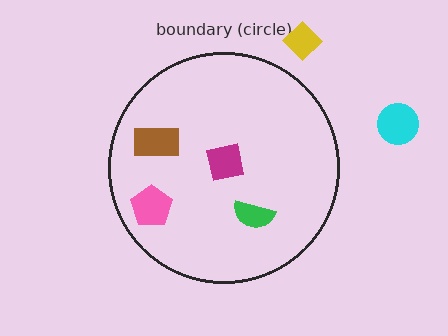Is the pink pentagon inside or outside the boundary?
Inside.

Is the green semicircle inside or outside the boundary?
Inside.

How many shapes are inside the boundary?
4 inside, 2 outside.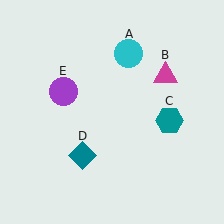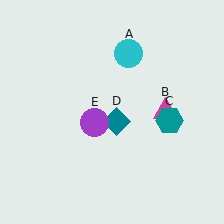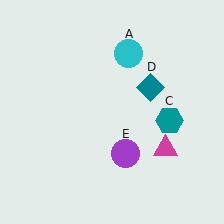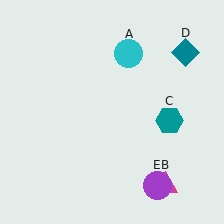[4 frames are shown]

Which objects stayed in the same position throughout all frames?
Cyan circle (object A) and teal hexagon (object C) remained stationary.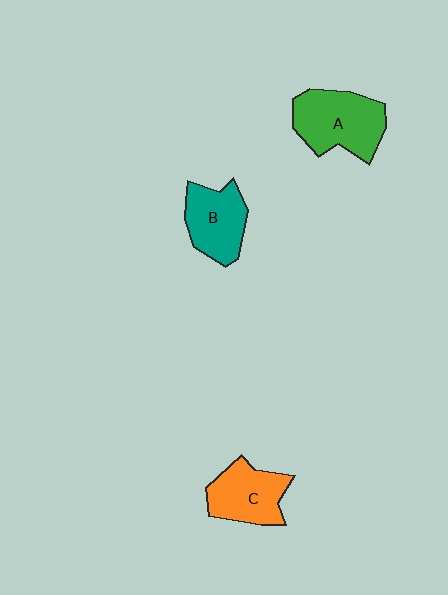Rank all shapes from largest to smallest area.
From largest to smallest: A (green), C (orange), B (teal).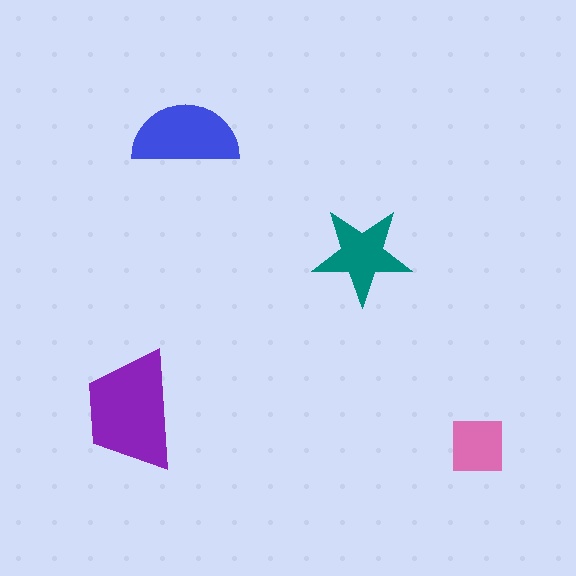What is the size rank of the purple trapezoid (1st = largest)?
1st.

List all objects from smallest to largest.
The pink square, the teal star, the blue semicircle, the purple trapezoid.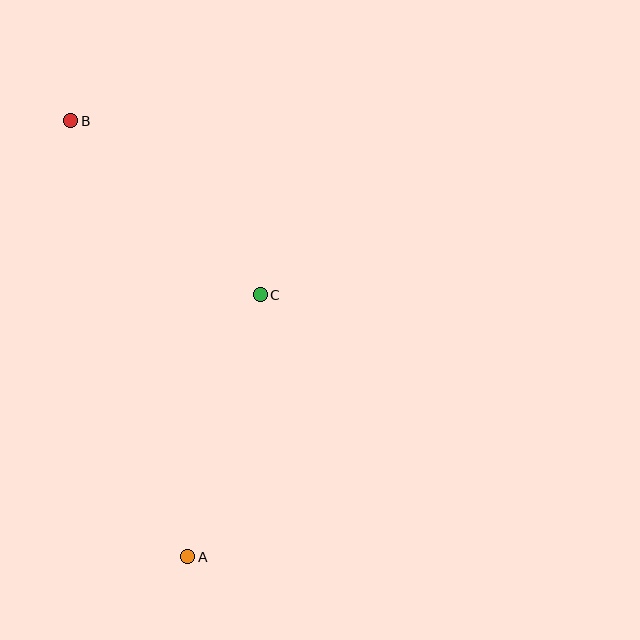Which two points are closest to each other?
Points B and C are closest to each other.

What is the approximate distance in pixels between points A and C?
The distance between A and C is approximately 272 pixels.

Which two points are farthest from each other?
Points A and B are farthest from each other.